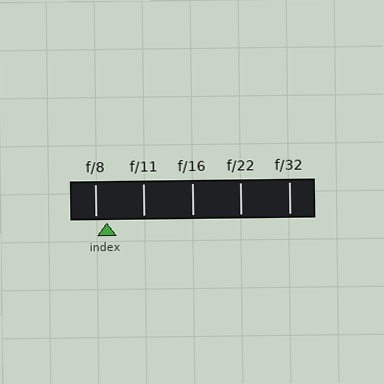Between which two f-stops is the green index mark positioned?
The index mark is between f/8 and f/11.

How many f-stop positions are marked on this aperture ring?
There are 5 f-stop positions marked.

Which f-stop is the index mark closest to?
The index mark is closest to f/8.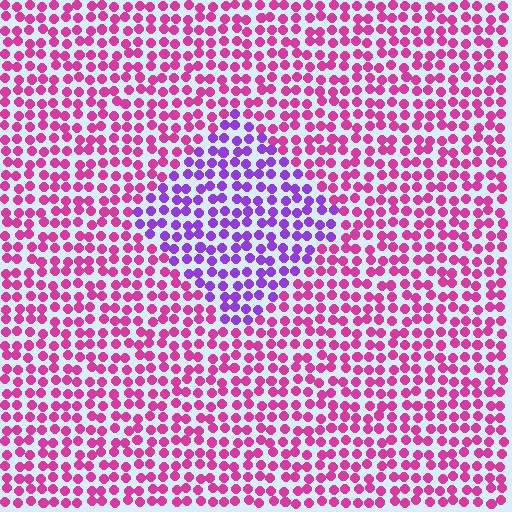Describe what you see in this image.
The image is filled with small magenta elements in a uniform arrangement. A diamond-shaped region is visible where the elements are tinted to a slightly different hue, forming a subtle color boundary.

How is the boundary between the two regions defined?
The boundary is defined purely by a slight shift in hue (about 47 degrees). Spacing, size, and orientation are identical on both sides.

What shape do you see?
I see a diamond.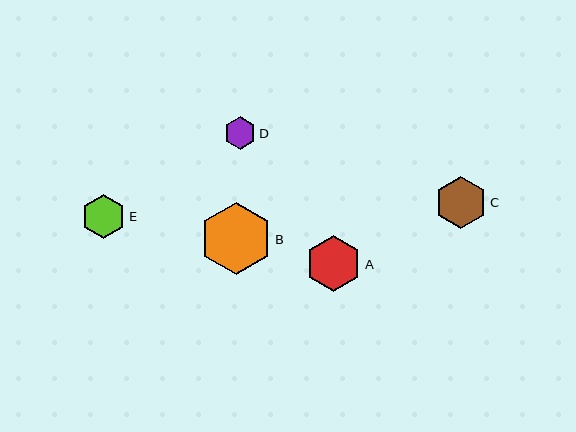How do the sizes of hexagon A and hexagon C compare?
Hexagon A and hexagon C are approximately the same size.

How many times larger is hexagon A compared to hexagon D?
Hexagon A is approximately 1.7 times the size of hexagon D.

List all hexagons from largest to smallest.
From largest to smallest: B, A, C, E, D.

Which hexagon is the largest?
Hexagon B is the largest with a size of approximately 73 pixels.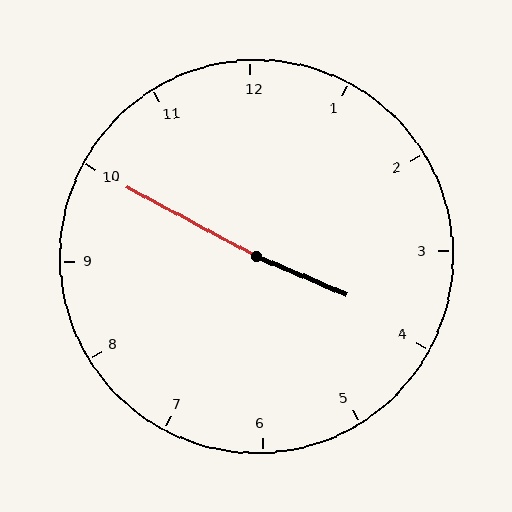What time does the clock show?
3:50.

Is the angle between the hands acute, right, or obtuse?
It is obtuse.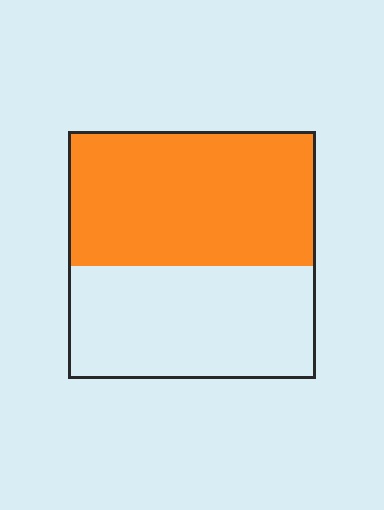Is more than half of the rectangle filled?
Yes.